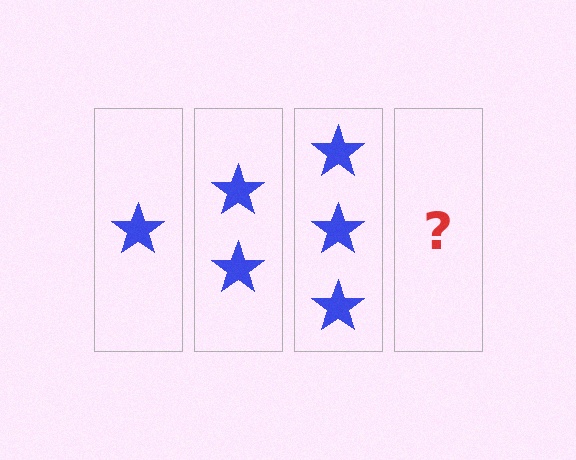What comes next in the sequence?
The next element should be 4 stars.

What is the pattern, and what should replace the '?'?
The pattern is that each step adds one more star. The '?' should be 4 stars.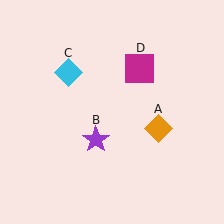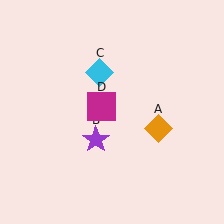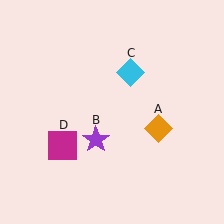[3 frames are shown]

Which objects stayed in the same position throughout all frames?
Orange diamond (object A) and purple star (object B) remained stationary.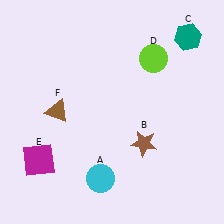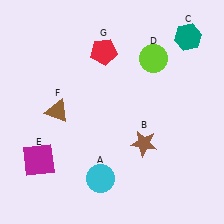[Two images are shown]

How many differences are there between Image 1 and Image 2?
There is 1 difference between the two images.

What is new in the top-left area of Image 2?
A red pentagon (G) was added in the top-left area of Image 2.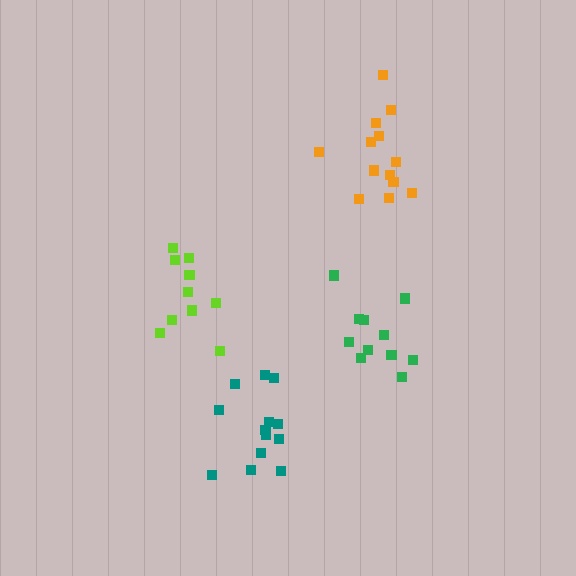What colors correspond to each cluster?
The clusters are colored: lime, teal, green, orange.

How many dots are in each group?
Group 1: 10 dots, Group 2: 13 dots, Group 3: 11 dots, Group 4: 13 dots (47 total).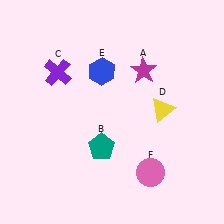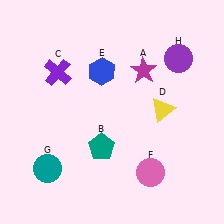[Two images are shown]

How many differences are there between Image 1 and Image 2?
There are 2 differences between the two images.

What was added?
A teal circle (G), a purple circle (H) were added in Image 2.